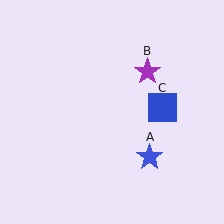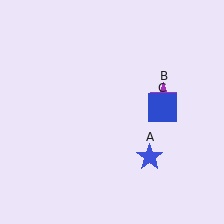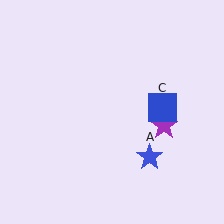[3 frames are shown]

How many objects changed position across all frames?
1 object changed position: purple star (object B).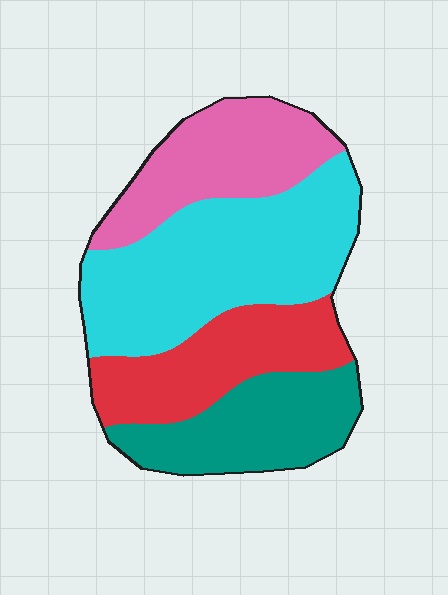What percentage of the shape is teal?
Teal covers 20% of the shape.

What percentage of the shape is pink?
Pink takes up less than a quarter of the shape.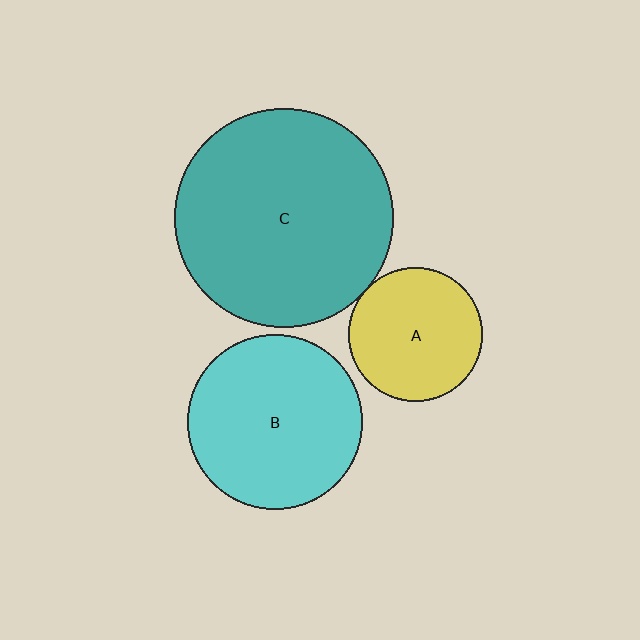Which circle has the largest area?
Circle C (teal).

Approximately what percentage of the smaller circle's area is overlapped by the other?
Approximately 5%.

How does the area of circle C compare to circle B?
Approximately 1.6 times.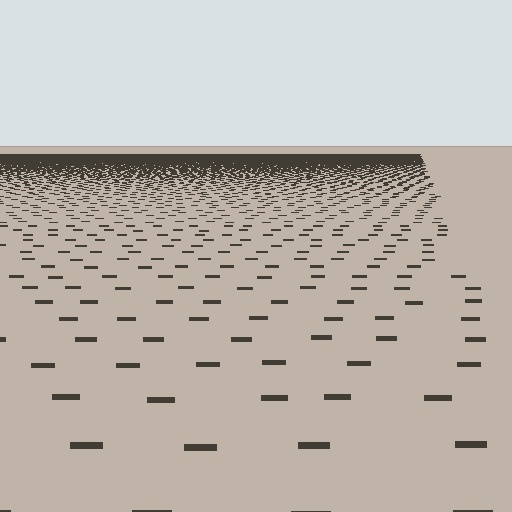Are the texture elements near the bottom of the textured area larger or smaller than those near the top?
Larger. Near the bottom, elements are closer to the viewer and appear at a bigger on-screen size.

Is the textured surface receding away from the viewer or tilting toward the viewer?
The surface is receding away from the viewer. Texture elements get smaller and denser toward the top.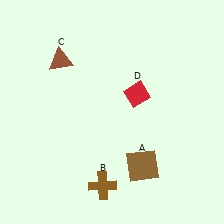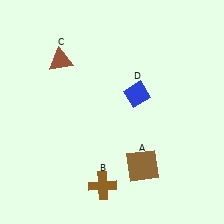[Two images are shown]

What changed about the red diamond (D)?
In Image 1, D is red. In Image 2, it changed to blue.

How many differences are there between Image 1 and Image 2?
There is 1 difference between the two images.